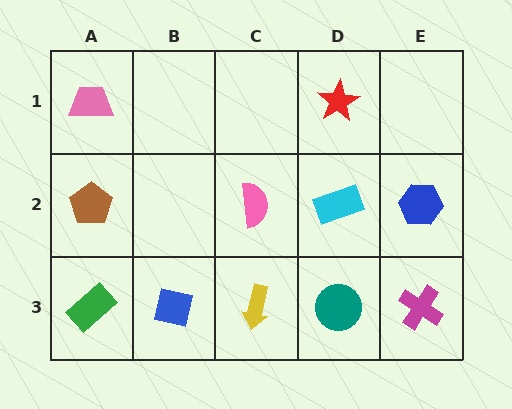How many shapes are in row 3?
5 shapes.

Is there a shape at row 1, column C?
No, that cell is empty.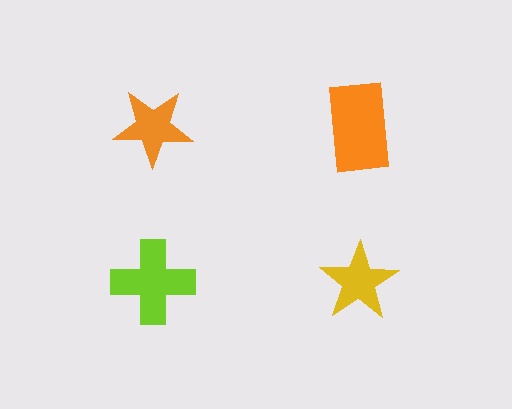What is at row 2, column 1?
A lime cross.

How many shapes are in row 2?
2 shapes.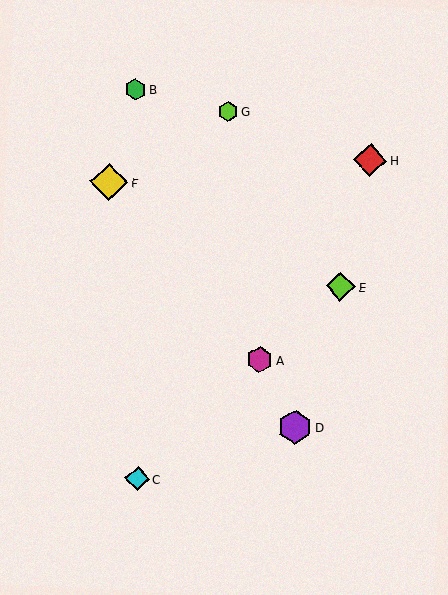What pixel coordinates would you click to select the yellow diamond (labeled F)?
Click at (109, 182) to select the yellow diamond F.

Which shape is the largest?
The yellow diamond (labeled F) is the largest.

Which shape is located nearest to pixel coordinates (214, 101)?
The lime hexagon (labeled G) at (228, 111) is nearest to that location.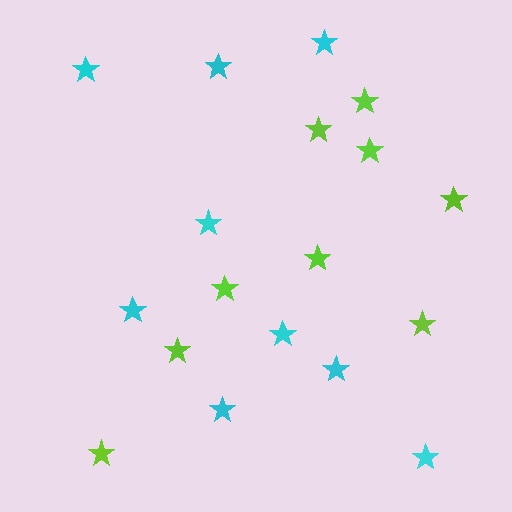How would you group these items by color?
There are 2 groups: one group of cyan stars (9) and one group of lime stars (9).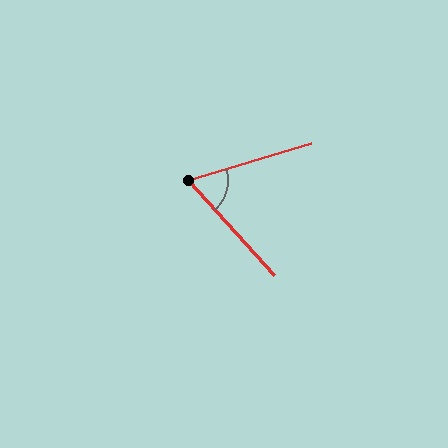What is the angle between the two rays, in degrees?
Approximately 64 degrees.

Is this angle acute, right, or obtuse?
It is acute.